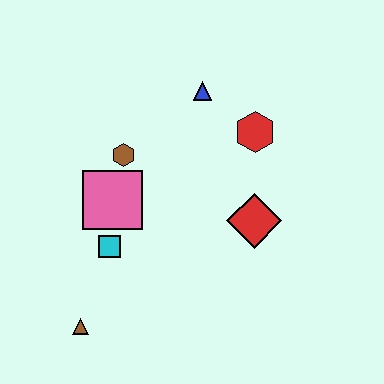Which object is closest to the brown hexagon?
The pink square is closest to the brown hexagon.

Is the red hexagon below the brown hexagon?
No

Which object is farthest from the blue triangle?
The brown triangle is farthest from the blue triangle.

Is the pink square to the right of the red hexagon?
No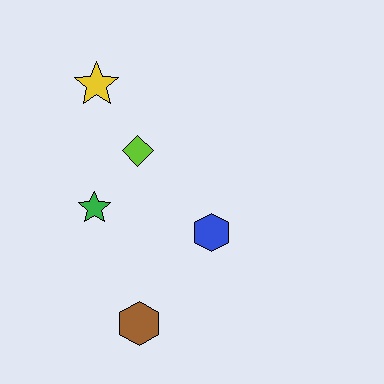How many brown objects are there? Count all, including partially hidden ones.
There is 1 brown object.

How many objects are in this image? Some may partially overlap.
There are 5 objects.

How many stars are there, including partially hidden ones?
There are 2 stars.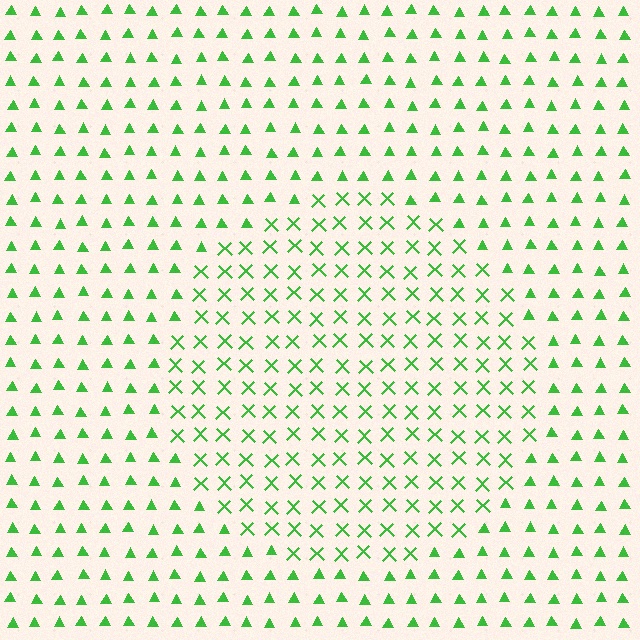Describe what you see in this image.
The image is filled with small green elements arranged in a uniform grid. A circle-shaped region contains X marks, while the surrounding area contains triangles. The boundary is defined purely by the change in element shape.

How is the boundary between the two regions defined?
The boundary is defined by a change in element shape: X marks inside vs. triangles outside. All elements share the same color and spacing.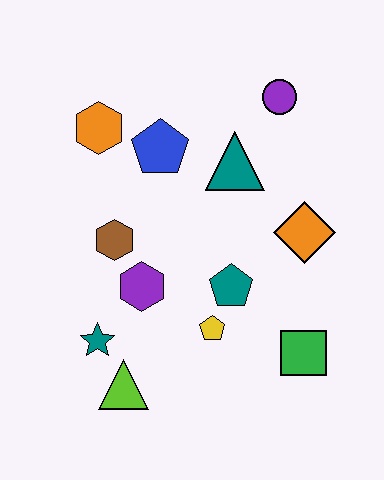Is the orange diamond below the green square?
No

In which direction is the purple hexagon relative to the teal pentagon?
The purple hexagon is to the left of the teal pentagon.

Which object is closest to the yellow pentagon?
The teal pentagon is closest to the yellow pentagon.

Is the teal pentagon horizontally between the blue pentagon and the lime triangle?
No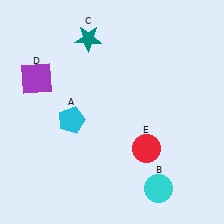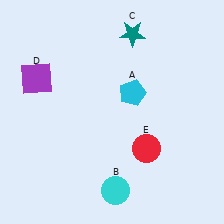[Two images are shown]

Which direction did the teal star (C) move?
The teal star (C) moved right.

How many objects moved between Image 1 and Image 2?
3 objects moved between the two images.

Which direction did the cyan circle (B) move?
The cyan circle (B) moved left.